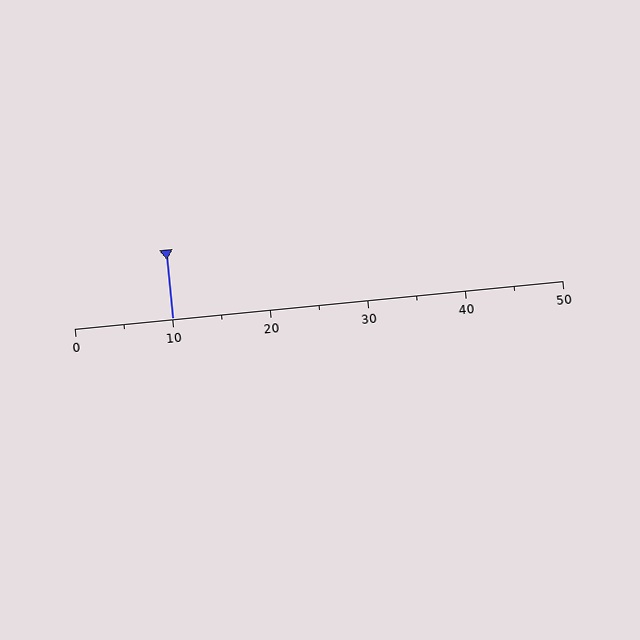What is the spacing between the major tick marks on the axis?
The major ticks are spaced 10 apart.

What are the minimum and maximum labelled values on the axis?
The axis runs from 0 to 50.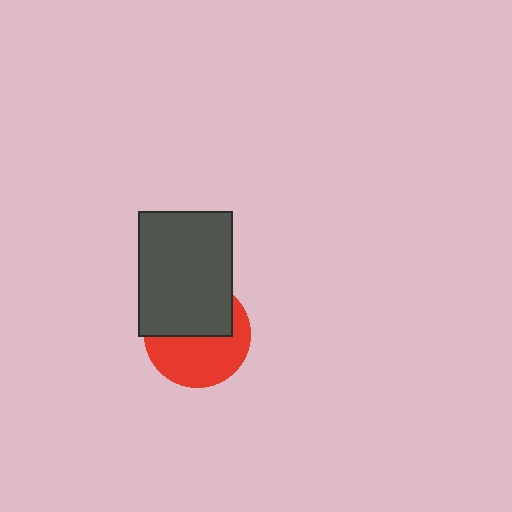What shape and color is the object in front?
The object in front is a dark gray rectangle.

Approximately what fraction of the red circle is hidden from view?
Roughly 48% of the red circle is hidden behind the dark gray rectangle.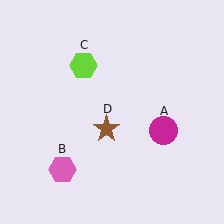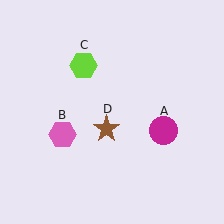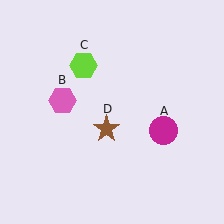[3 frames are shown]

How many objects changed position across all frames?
1 object changed position: pink hexagon (object B).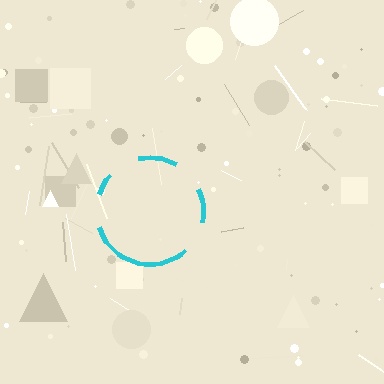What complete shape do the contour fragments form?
The contour fragments form a circle.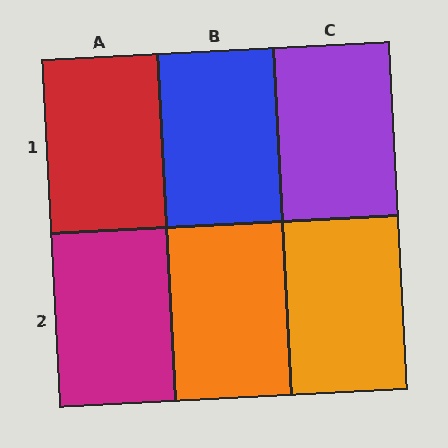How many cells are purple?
1 cell is purple.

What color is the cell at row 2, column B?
Orange.